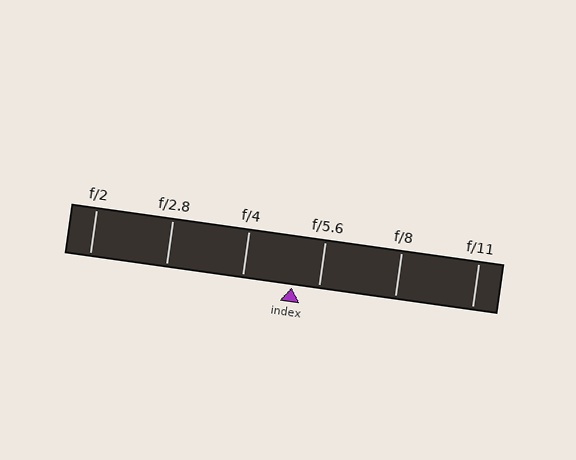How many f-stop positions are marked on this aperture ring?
There are 6 f-stop positions marked.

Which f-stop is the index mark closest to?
The index mark is closest to f/5.6.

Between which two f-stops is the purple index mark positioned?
The index mark is between f/4 and f/5.6.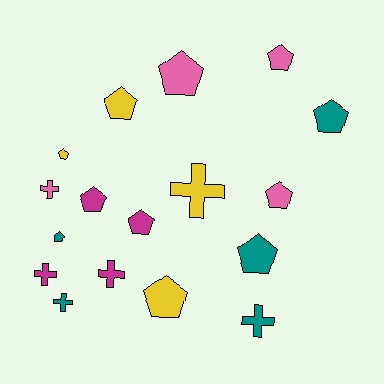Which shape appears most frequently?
Pentagon, with 11 objects.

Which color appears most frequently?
Teal, with 5 objects.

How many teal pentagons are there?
There are 3 teal pentagons.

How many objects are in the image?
There are 17 objects.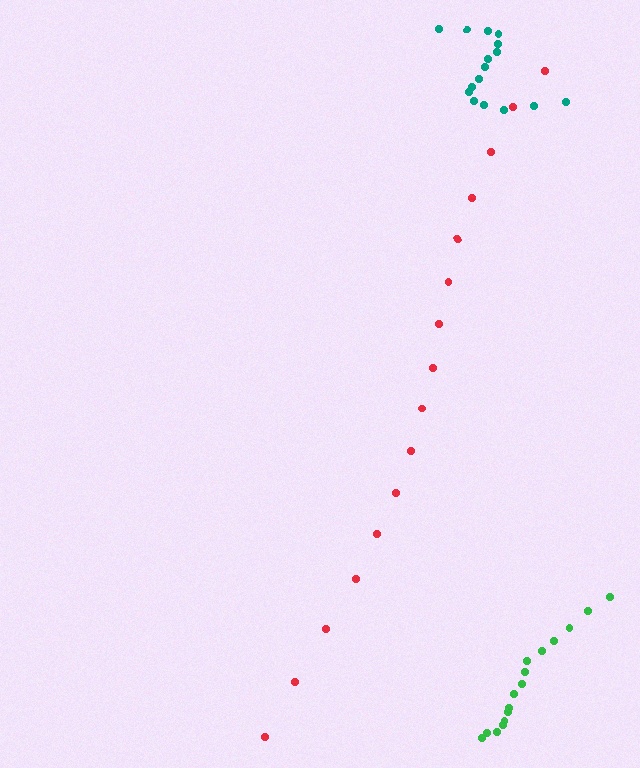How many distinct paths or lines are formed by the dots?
There are 3 distinct paths.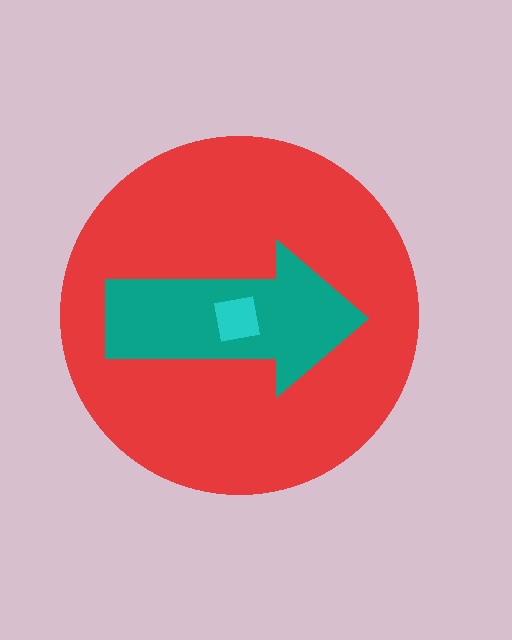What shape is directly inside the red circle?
The teal arrow.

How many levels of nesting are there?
3.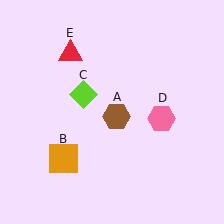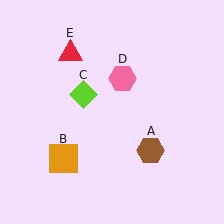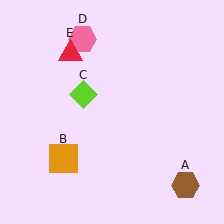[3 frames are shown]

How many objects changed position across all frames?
2 objects changed position: brown hexagon (object A), pink hexagon (object D).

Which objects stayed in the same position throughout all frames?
Orange square (object B) and lime diamond (object C) and red triangle (object E) remained stationary.